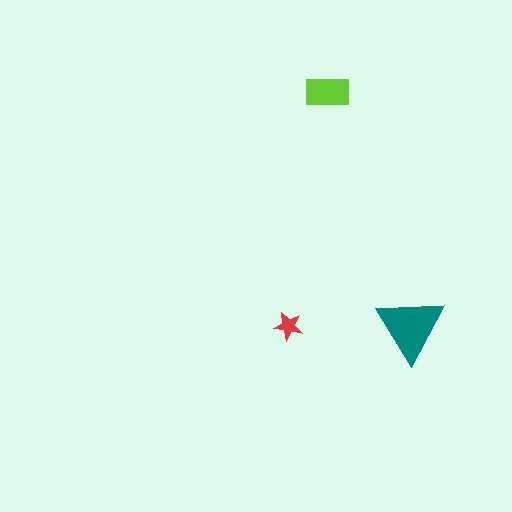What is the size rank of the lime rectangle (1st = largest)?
2nd.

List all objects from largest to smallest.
The teal triangle, the lime rectangle, the red star.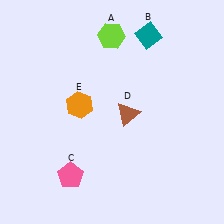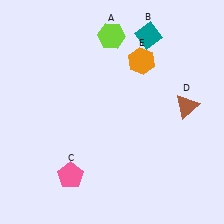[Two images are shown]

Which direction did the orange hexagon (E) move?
The orange hexagon (E) moved right.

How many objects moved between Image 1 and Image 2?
2 objects moved between the two images.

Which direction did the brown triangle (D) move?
The brown triangle (D) moved right.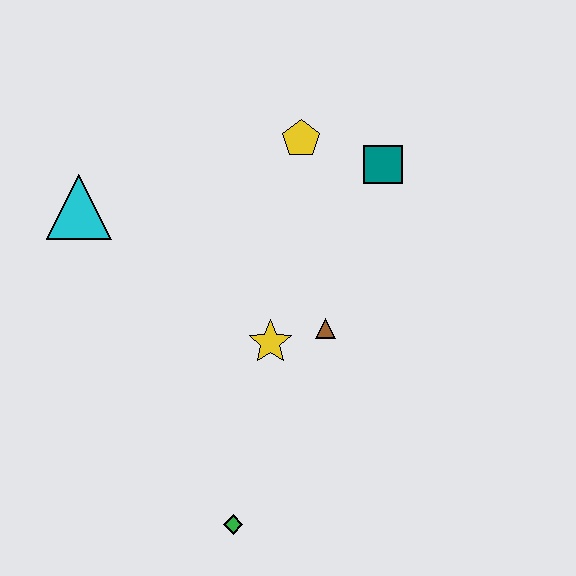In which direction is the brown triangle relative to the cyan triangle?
The brown triangle is to the right of the cyan triangle.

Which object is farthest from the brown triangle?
The cyan triangle is farthest from the brown triangle.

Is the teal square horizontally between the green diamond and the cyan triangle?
No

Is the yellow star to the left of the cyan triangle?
No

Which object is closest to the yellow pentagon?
The teal square is closest to the yellow pentagon.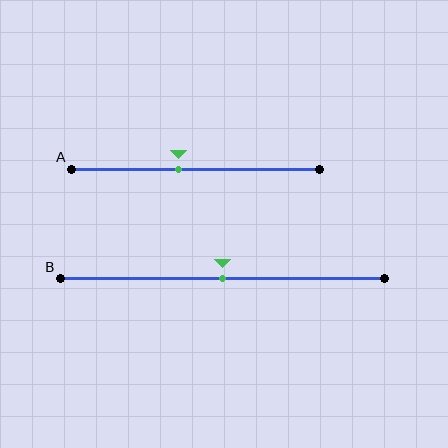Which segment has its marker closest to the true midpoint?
Segment B has its marker closest to the true midpoint.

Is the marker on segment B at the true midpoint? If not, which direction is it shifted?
Yes, the marker on segment B is at the true midpoint.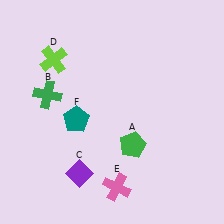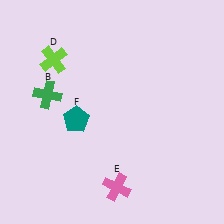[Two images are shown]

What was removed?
The purple diamond (C), the green pentagon (A) were removed in Image 2.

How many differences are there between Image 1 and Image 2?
There are 2 differences between the two images.